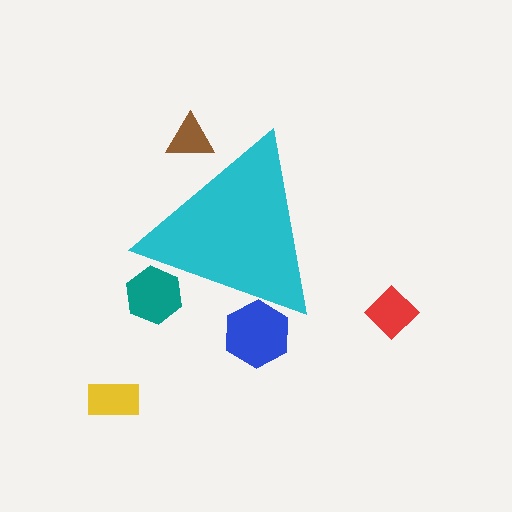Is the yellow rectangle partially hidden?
No, the yellow rectangle is fully visible.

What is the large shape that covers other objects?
A cyan triangle.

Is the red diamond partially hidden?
No, the red diamond is fully visible.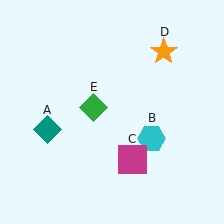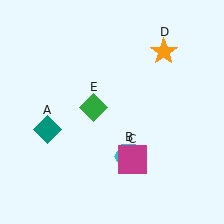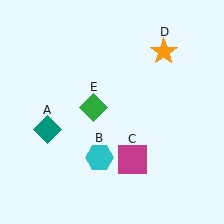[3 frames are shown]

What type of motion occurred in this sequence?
The cyan hexagon (object B) rotated clockwise around the center of the scene.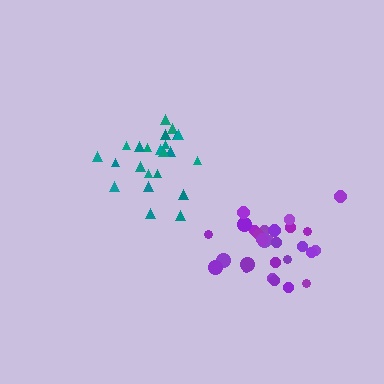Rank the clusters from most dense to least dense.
purple, teal.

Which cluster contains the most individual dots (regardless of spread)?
Purple (29).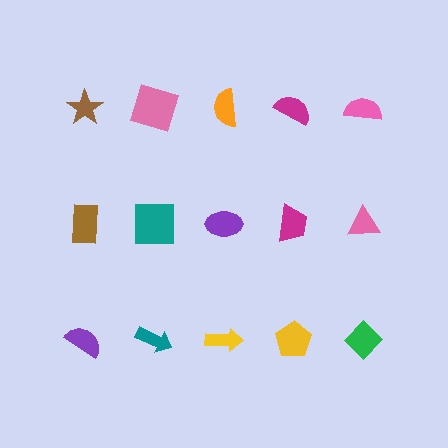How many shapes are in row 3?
5 shapes.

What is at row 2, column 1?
A brown rectangle.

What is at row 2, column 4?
A magenta trapezoid.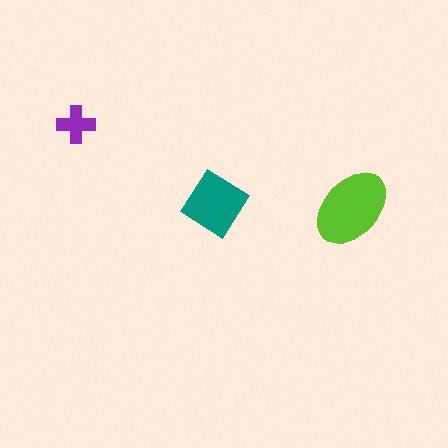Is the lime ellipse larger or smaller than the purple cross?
Larger.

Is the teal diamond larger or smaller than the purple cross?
Larger.